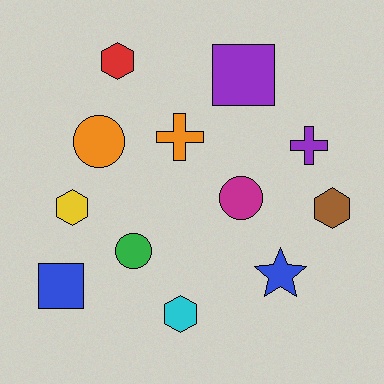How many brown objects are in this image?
There is 1 brown object.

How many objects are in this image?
There are 12 objects.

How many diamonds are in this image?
There are no diamonds.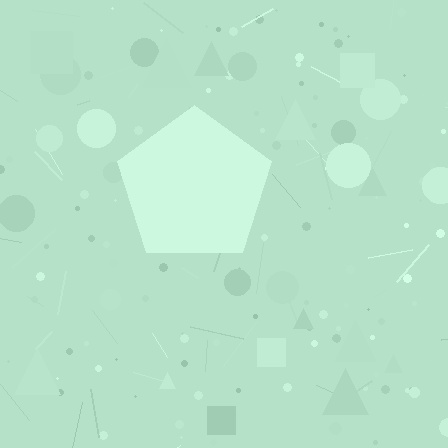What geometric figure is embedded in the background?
A pentagon is embedded in the background.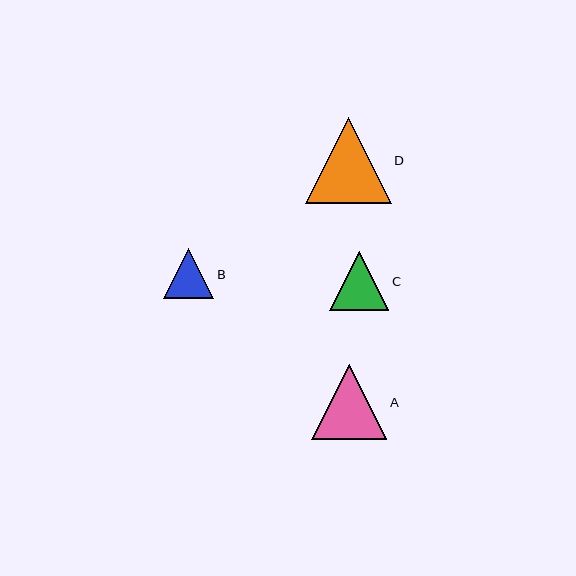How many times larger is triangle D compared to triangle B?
Triangle D is approximately 1.7 times the size of triangle B.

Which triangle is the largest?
Triangle D is the largest with a size of approximately 86 pixels.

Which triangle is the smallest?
Triangle B is the smallest with a size of approximately 51 pixels.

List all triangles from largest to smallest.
From largest to smallest: D, A, C, B.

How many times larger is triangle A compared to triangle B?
Triangle A is approximately 1.5 times the size of triangle B.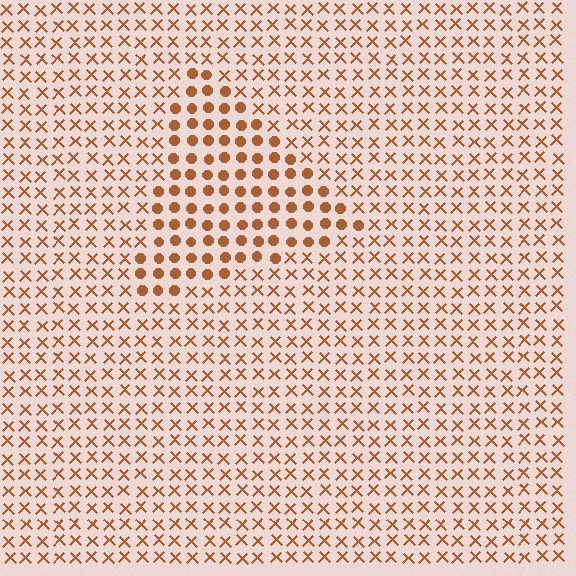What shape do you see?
I see a triangle.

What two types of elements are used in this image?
The image uses circles inside the triangle region and X marks outside it.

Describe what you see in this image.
The image is filled with small brown elements arranged in a uniform grid. A triangle-shaped region contains circles, while the surrounding area contains X marks. The boundary is defined purely by the change in element shape.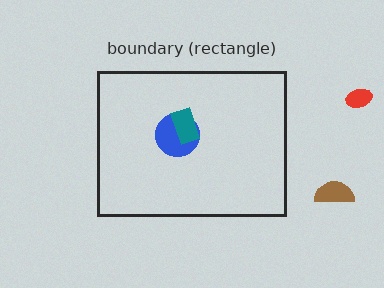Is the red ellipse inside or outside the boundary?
Outside.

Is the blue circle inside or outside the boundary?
Inside.